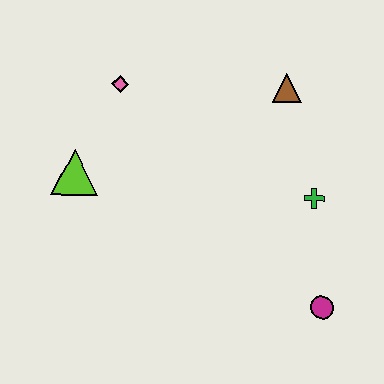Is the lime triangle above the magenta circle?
Yes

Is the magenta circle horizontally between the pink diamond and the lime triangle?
No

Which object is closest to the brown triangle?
The green cross is closest to the brown triangle.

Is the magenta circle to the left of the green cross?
No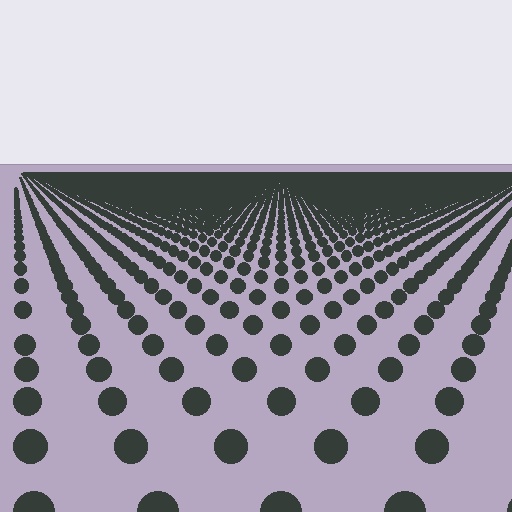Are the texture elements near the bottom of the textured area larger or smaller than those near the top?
Larger. Near the bottom, elements are closer to the viewer and appear at a bigger on-screen size.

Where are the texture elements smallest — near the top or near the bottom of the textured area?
Near the top.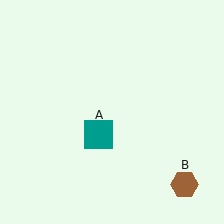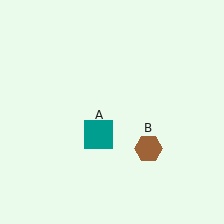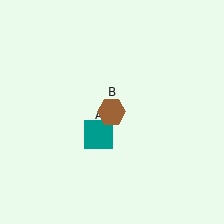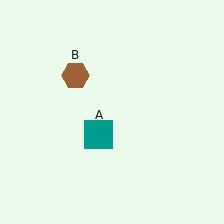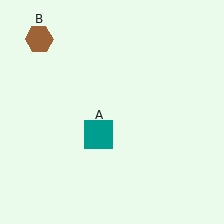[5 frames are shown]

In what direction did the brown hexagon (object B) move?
The brown hexagon (object B) moved up and to the left.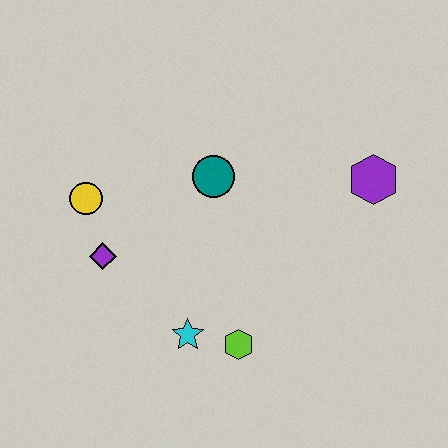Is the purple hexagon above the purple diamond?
Yes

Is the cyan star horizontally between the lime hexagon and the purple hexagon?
No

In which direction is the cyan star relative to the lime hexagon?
The cyan star is to the left of the lime hexagon.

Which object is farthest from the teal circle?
The lime hexagon is farthest from the teal circle.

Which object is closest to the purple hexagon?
The teal circle is closest to the purple hexagon.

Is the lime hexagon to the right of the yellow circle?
Yes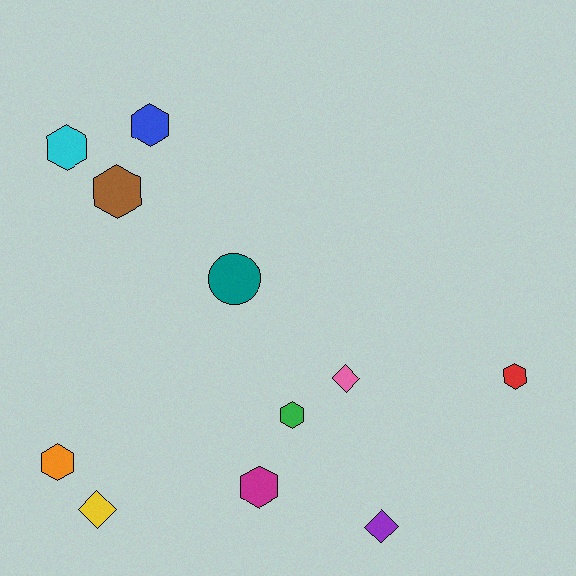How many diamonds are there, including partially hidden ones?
There are 3 diamonds.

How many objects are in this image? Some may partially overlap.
There are 11 objects.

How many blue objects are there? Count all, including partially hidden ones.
There is 1 blue object.